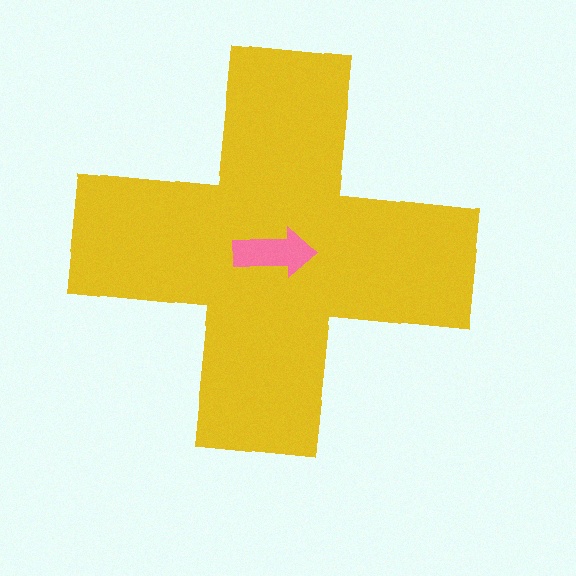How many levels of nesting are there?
2.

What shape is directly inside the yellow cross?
The pink arrow.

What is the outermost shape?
The yellow cross.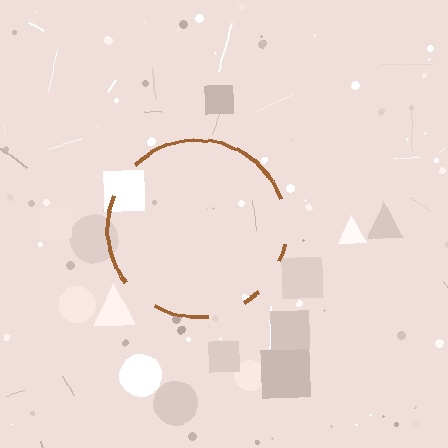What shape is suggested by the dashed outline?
The dashed outline suggests a circle.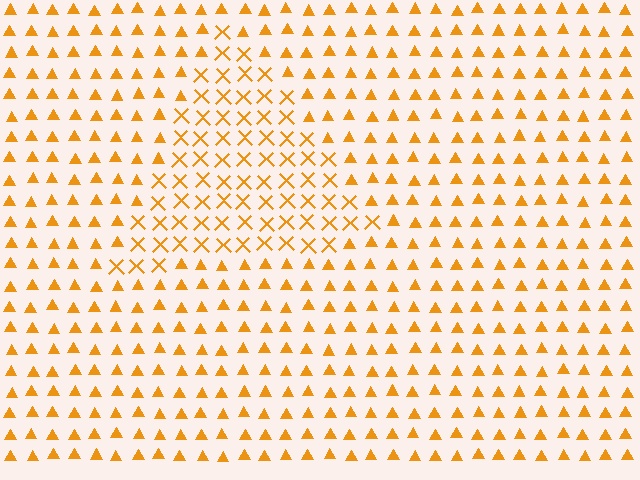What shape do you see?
I see a triangle.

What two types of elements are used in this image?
The image uses X marks inside the triangle region and triangles outside it.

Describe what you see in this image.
The image is filled with small orange elements arranged in a uniform grid. A triangle-shaped region contains X marks, while the surrounding area contains triangles. The boundary is defined purely by the change in element shape.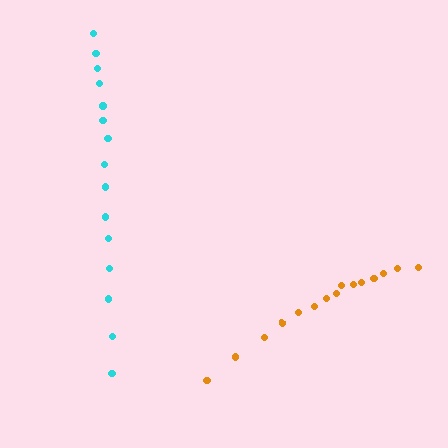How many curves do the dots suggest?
There are 2 distinct paths.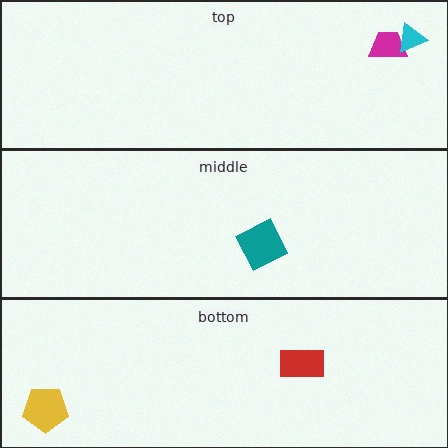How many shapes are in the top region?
2.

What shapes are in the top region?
The magenta trapezoid, the cyan triangle.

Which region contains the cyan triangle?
The top region.